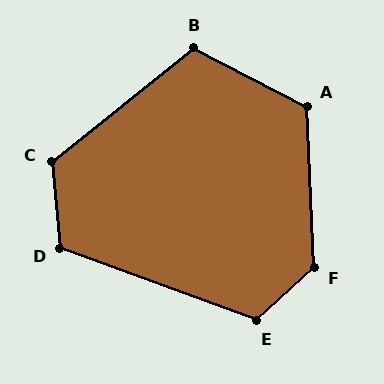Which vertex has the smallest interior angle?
B, at approximately 114 degrees.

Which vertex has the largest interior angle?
F, at approximately 130 degrees.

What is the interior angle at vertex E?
Approximately 117 degrees (obtuse).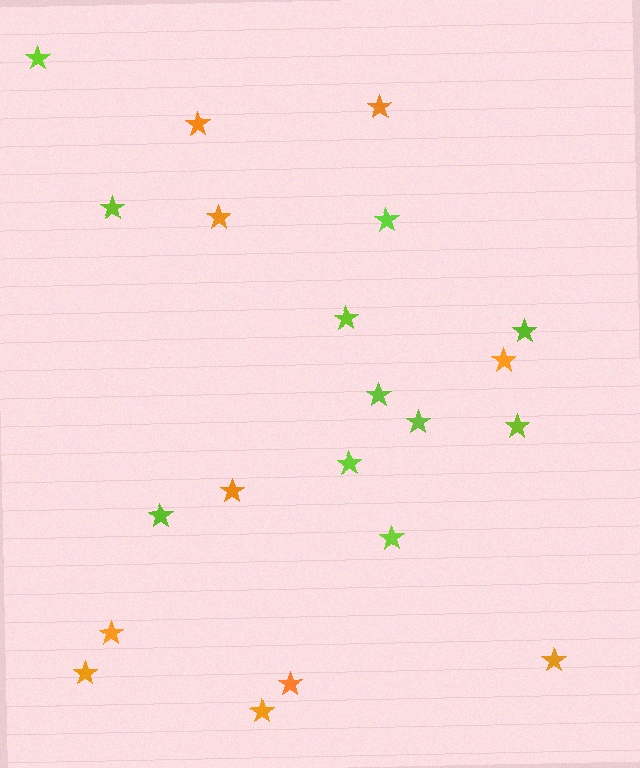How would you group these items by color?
There are 2 groups: one group of lime stars (11) and one group of orange stars (10).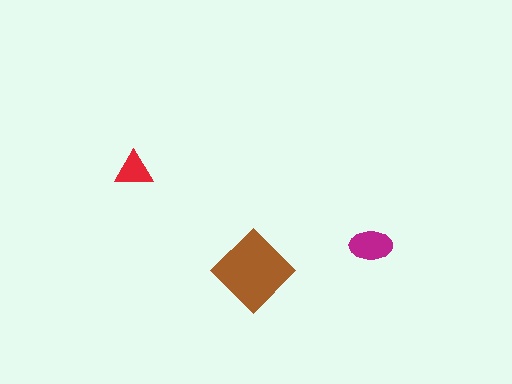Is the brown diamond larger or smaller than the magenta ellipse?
Larger.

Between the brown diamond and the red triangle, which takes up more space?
The brown diamond.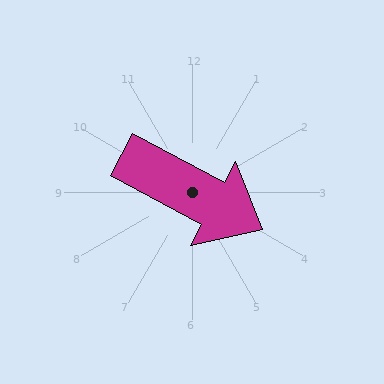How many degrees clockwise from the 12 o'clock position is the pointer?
Approximately 118 degrees.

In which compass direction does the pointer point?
Southeast.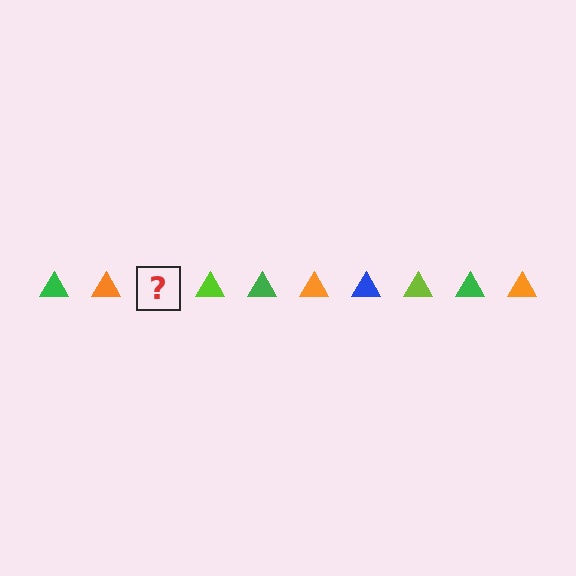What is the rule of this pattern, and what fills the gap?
The rule is that the pattern cycles through green, orange, blue, lime triangles. The gap should be filled with a blue triangle.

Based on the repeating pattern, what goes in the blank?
The blank should be a blue triangle.